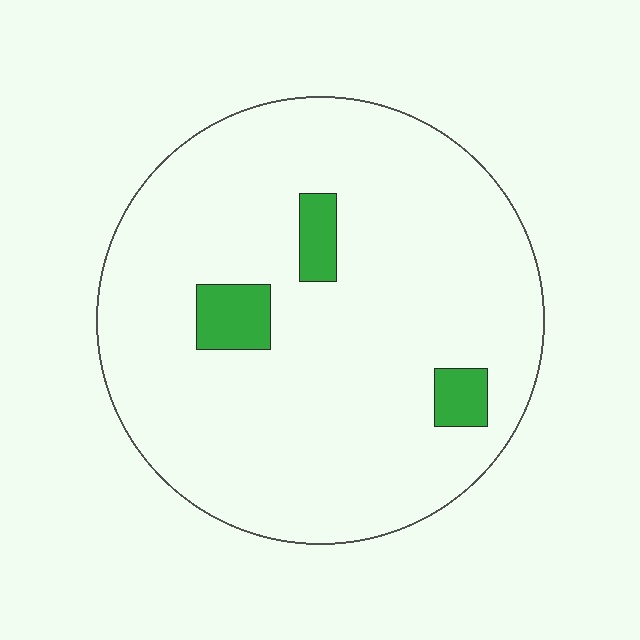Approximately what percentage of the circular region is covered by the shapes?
Approximately 5%.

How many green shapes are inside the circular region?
3.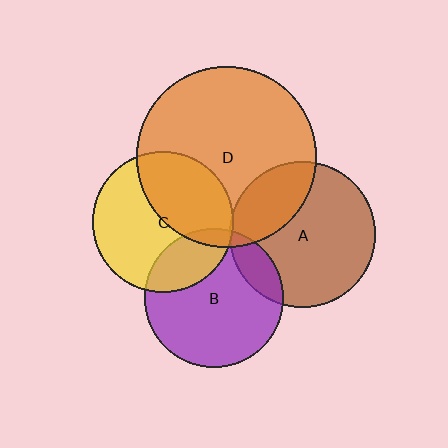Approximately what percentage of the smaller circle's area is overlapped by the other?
Approximately 15%.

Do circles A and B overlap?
Yes.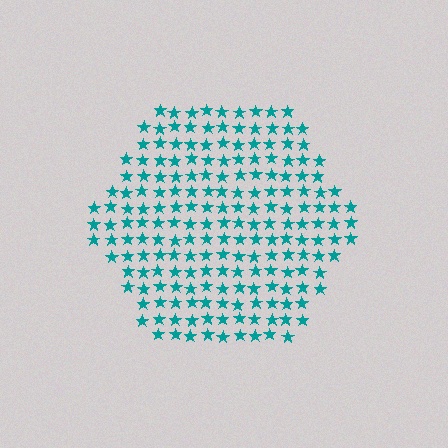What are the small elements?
The small elements are stars.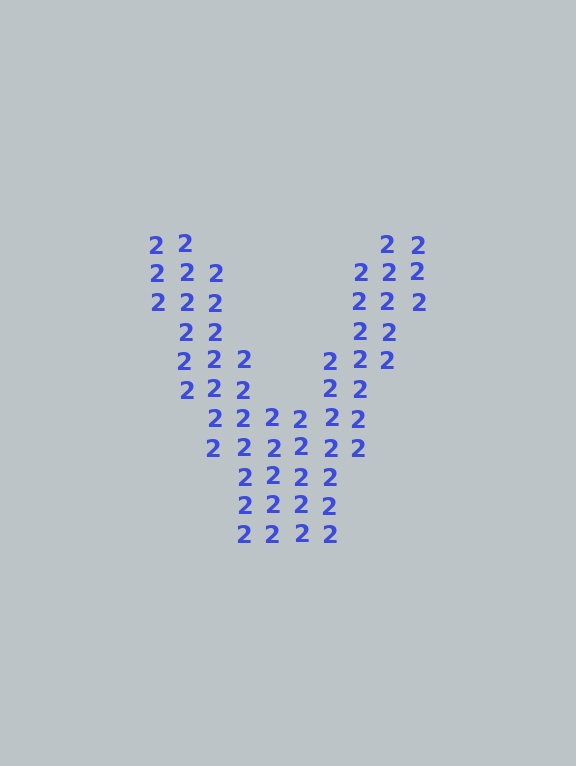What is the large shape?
The large shape is the letter V.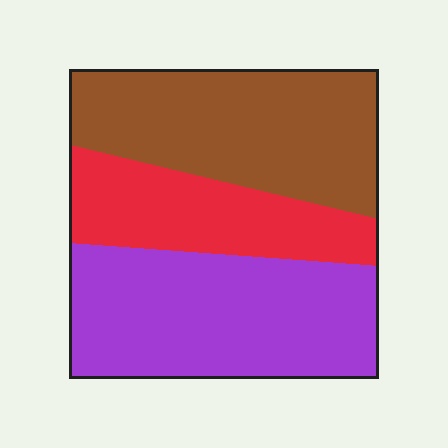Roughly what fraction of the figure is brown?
Brown takes up between a third and a half of the figure.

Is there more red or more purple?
Purple.